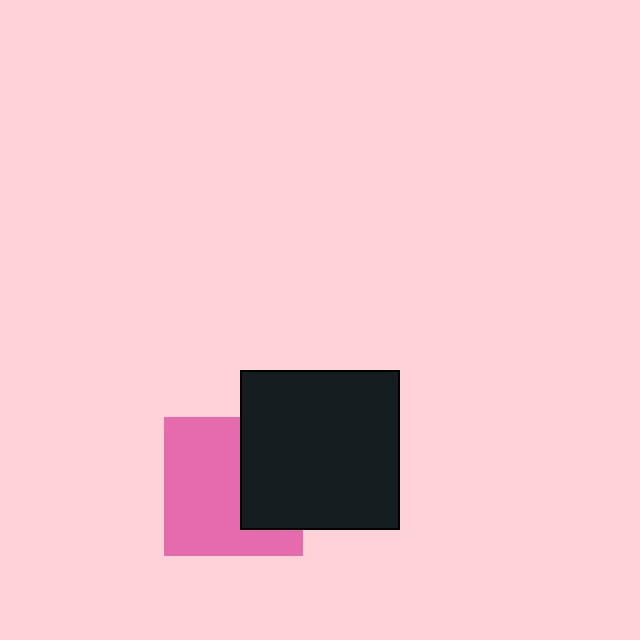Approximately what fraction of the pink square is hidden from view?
Roughly 37% of the pink square is hidden behind the black square.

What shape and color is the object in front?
The object in front is a black square.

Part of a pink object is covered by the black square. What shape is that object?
It is a square.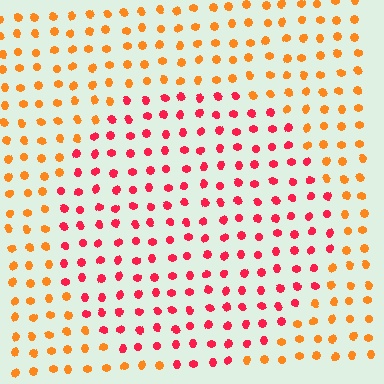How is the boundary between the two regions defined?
The boundary is defined purely by a slight shift in hue (about 41 degrees). Spacing, size, and orientation are identical on both sides.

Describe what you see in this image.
The image is filled with small orange elements in a uniform arrangement. A circle-shaped region is visible where the elements are tinted to a slightly different hue, forming a subtle color boundary.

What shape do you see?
I see a circle.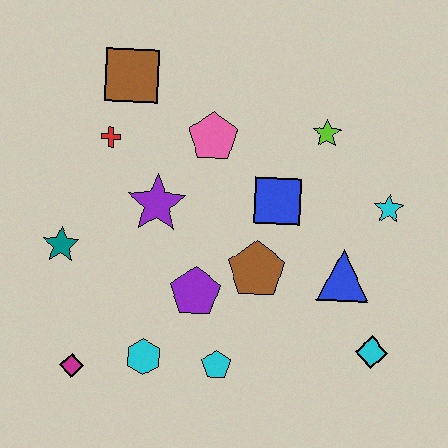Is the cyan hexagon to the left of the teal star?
No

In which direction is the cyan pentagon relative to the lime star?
The cyan pentagon is below the lime star.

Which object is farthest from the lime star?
The magenta diamond is farthest from the lime star.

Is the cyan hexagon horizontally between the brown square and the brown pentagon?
Yes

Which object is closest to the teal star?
The purple star is closest to the teal star.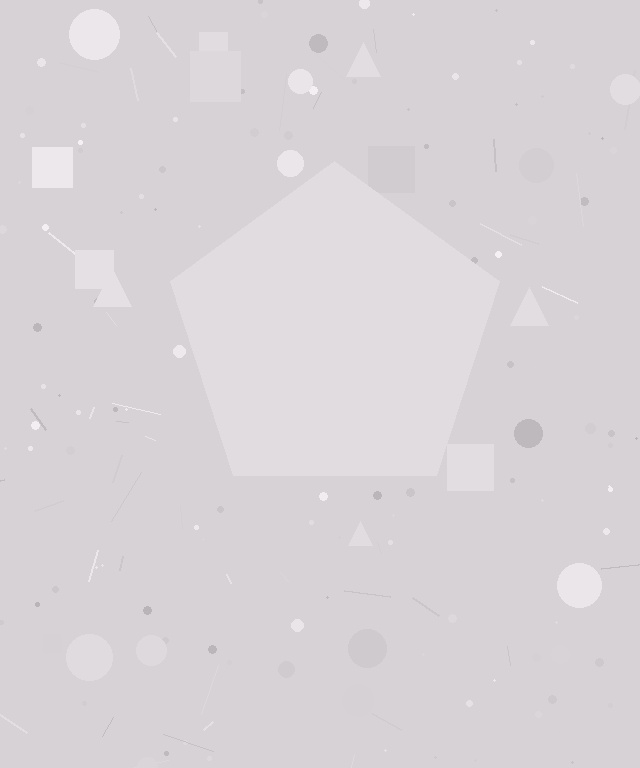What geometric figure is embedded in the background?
A pentagon is embedded in the background.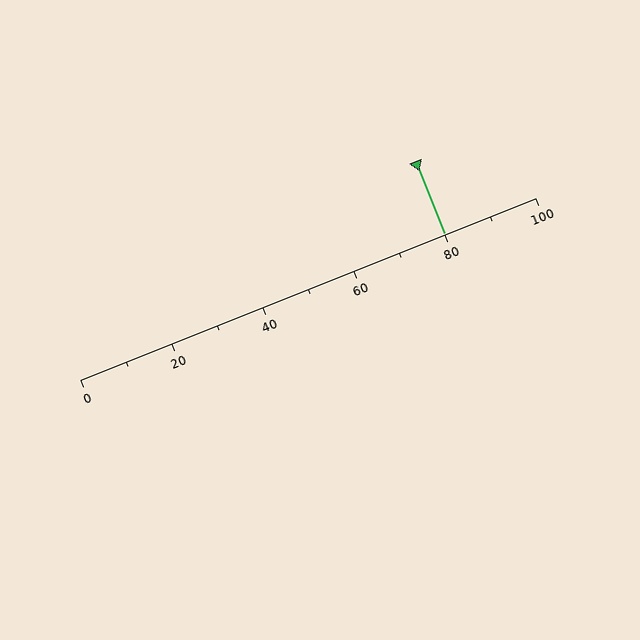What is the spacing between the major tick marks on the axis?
The major ticks are spaced 20 apart.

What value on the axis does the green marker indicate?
The marker indicates approximately 80.